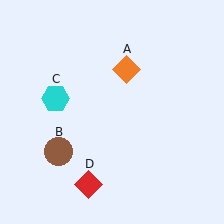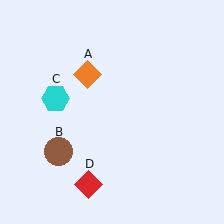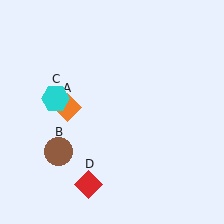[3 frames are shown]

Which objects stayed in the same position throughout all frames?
Brown circle (object B) and cyan hexagon (object C) and red diamond (object D) remained stationary.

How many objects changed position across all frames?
1 object changed position: orange diamond (object A).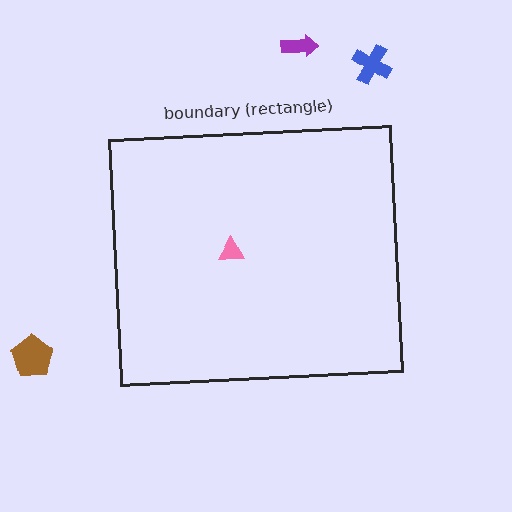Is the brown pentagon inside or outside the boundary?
Outside.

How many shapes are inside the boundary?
1 inside, 3 outside.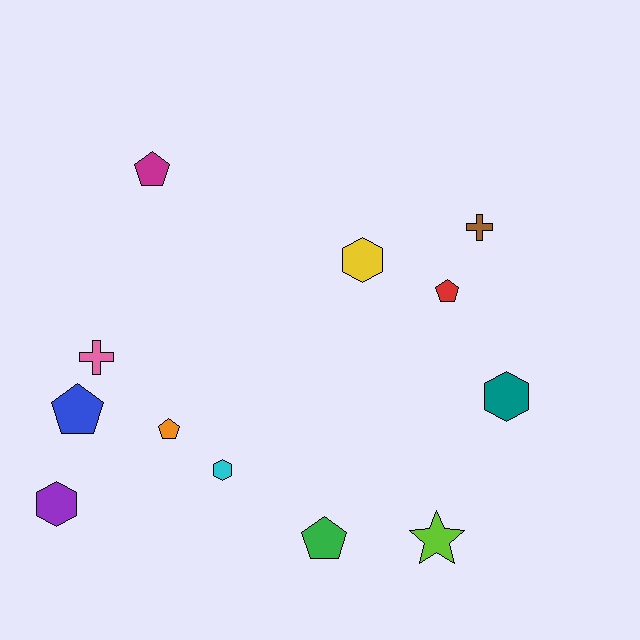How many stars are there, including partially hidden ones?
There is 1 star.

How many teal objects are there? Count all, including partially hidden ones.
There is 1 teal object.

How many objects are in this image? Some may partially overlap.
There are 12 objects.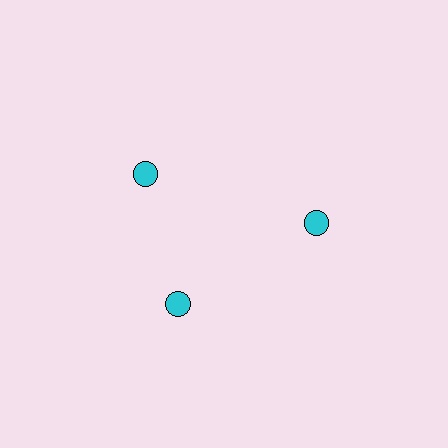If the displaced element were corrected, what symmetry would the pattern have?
It would have 3-fold rotational symmetry — the pattern would map onto itself every 120 degrees.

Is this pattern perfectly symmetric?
No. The 3 cyan circles are arranged in a ring, but one element near the 11 o'clock position is rotated out of alignment along the ring, breaking the 3-fold rotational symmetry.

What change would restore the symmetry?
The symmetry would be restored by rotating it back into even spacing with its neighbors so that all 3 circles sit at equal angles and equal distance from the center.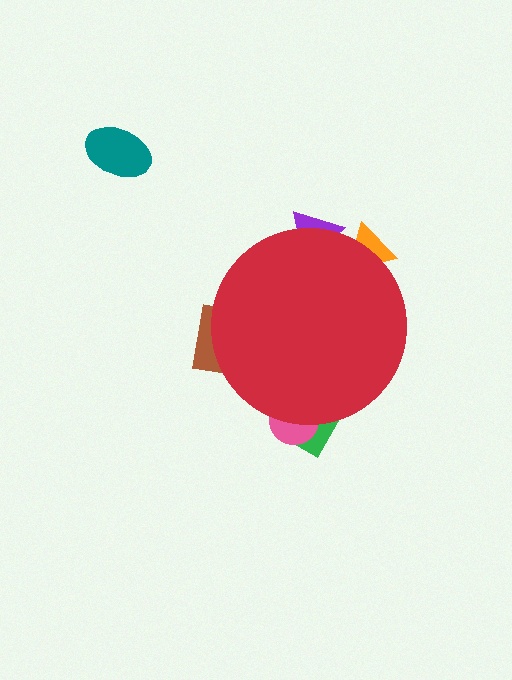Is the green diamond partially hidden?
Yes, the green diamond is partially hidden behind the red circle.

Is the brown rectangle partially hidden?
Yes, the brown rectangle is partially hidden behind the red circle.